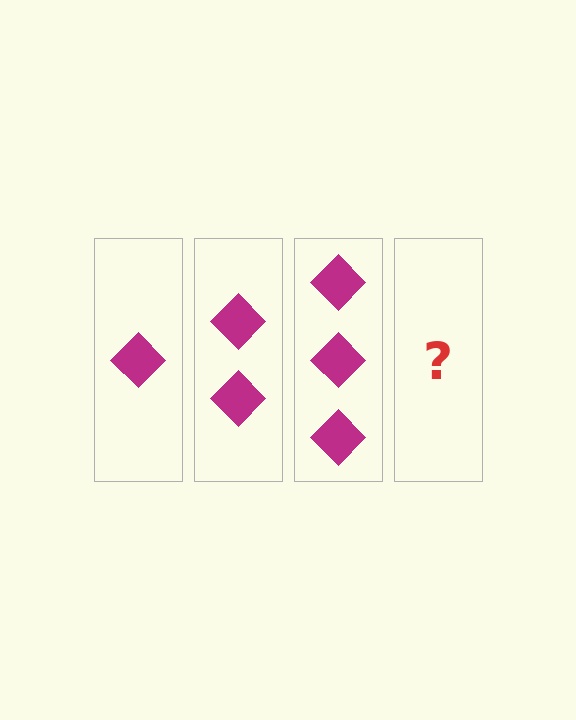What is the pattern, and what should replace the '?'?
The pattern is that each step adds one more diamond. The '?' should be 4 diamonds.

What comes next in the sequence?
The next element should be 4 diamonds.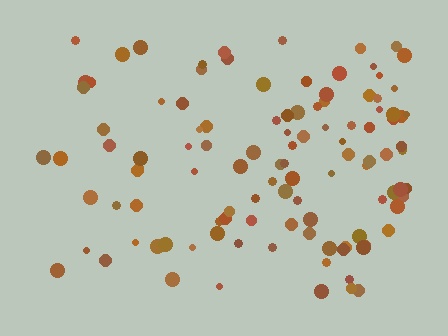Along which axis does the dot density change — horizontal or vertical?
Horizontal.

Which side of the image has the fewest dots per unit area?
The left.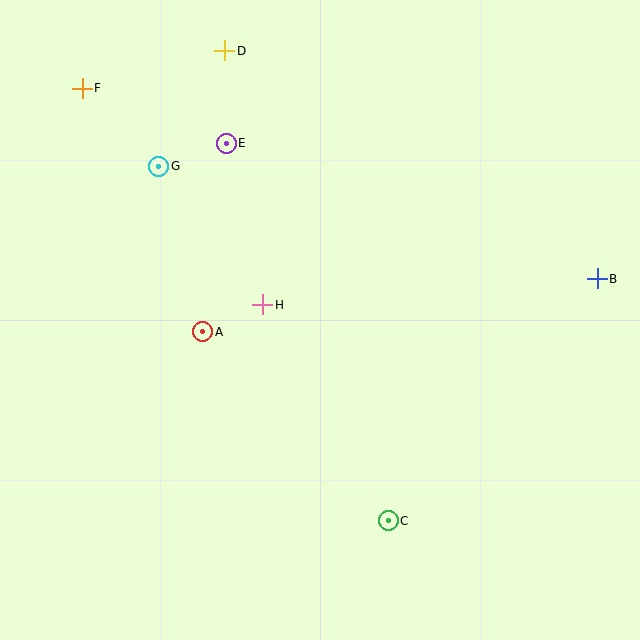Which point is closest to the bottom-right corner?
Point C is closest to the bottom-right corner.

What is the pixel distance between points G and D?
The distance between G and D is 133 pixels.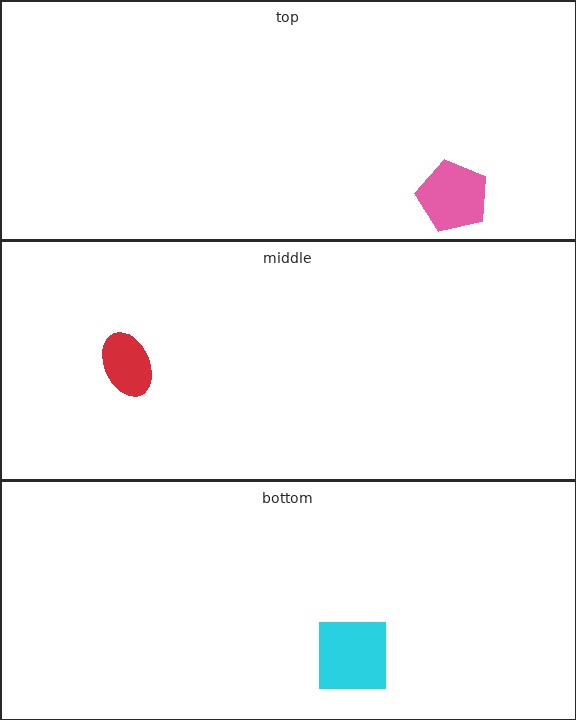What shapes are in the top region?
The pink pentagon.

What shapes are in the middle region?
The red ellipse.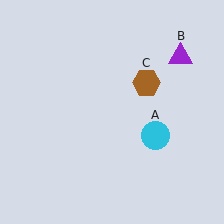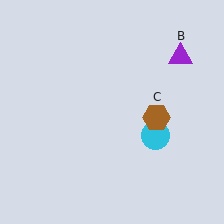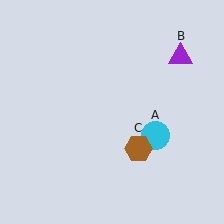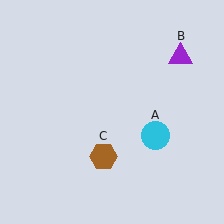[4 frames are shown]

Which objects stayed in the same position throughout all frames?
Cyan circle (object A) and purple triangle (object B) remained stationary.